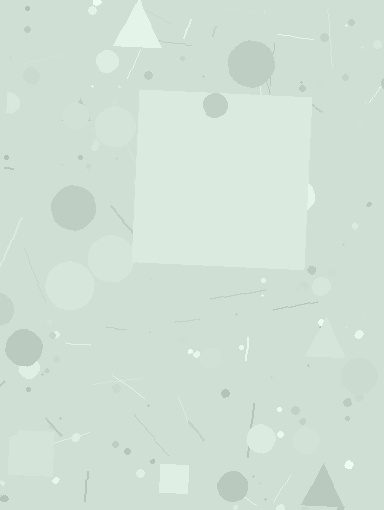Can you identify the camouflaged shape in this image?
The camouflaged shape is a square.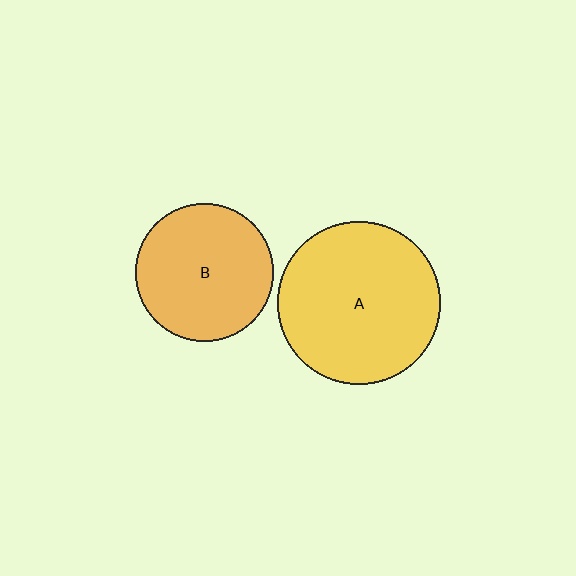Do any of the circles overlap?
No, none of the circles overlap.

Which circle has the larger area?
Circle A (yellow).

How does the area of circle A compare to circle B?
Approximately 1.4 times.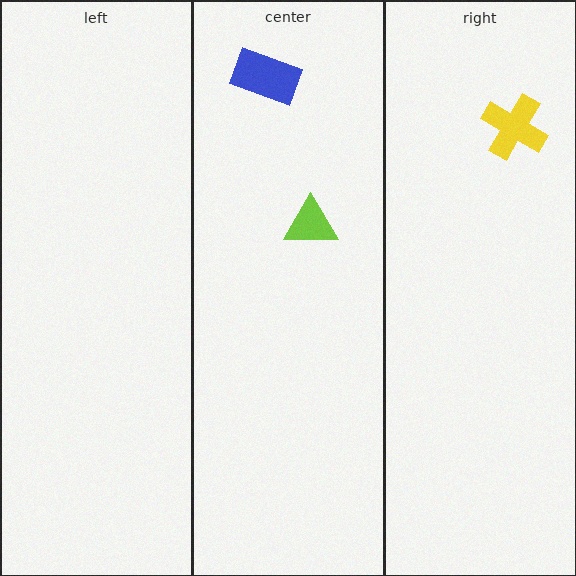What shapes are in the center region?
The blue rectangle, the lime triangle.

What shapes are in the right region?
The yellow cross.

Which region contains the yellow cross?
The right region.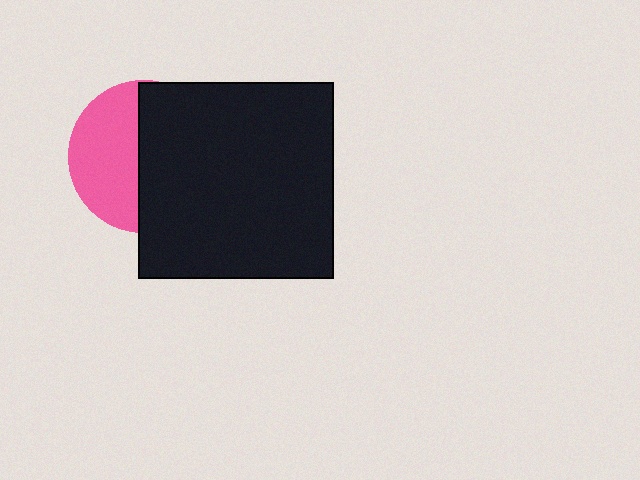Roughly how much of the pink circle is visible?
A small part of it is visible (roughly 45%).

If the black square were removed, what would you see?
You would see the complete pink circle.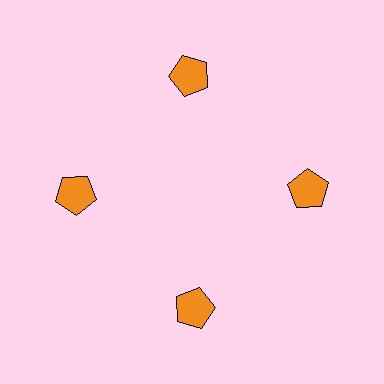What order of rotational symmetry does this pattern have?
This pattern has 4-fold rotational symmetry.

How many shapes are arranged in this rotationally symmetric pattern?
There are 4 shapes, arranged in 4 groups of 1.